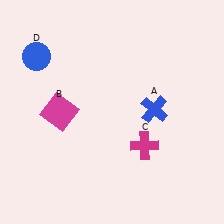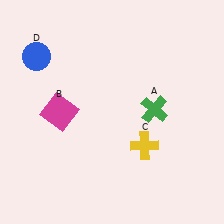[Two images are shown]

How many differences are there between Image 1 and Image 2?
There are 2 differences between the two images.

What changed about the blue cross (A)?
In Image 1, A is blue. In Image 2, it changed to green.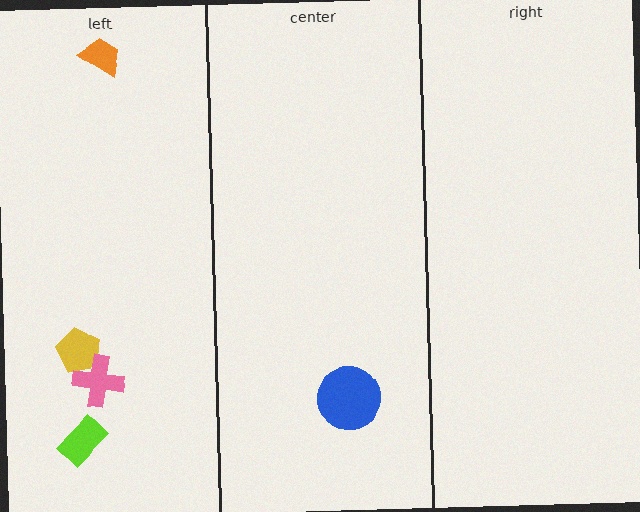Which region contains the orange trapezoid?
The left region.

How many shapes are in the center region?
1.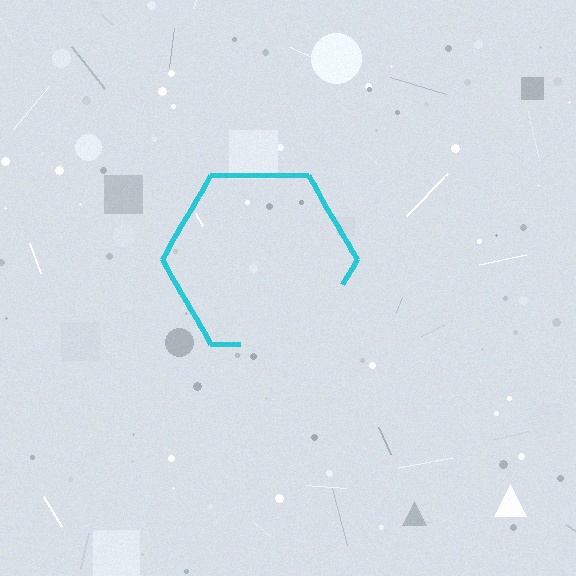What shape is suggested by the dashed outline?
The dashed outline suggests a hexagon.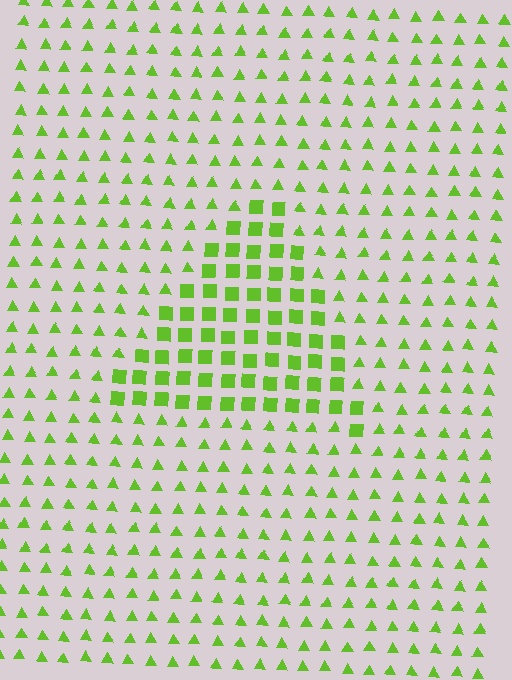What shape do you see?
I see a triangle.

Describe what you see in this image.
The image is filled with small lime elements arranged in a uniform grid. A triangle-shaped region contains squares, while the surrounding area contains triangles. The boundary is defined purely by the change in element shape.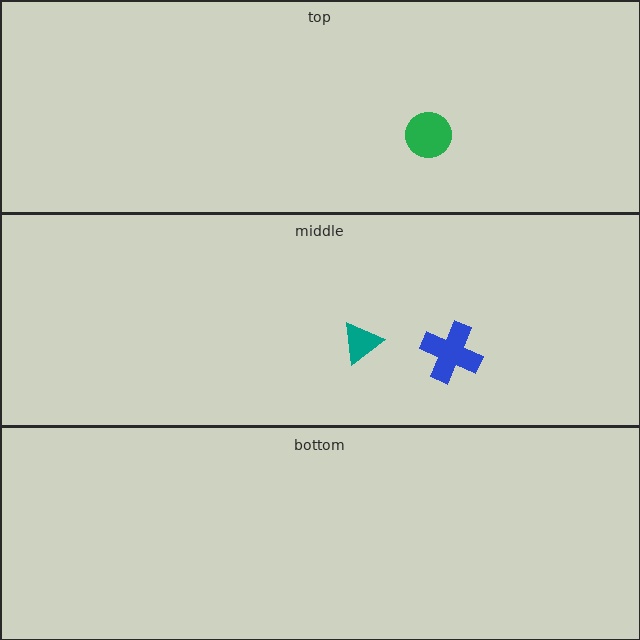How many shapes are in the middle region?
2.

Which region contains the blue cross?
The middle region.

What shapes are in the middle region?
The teal triangle, the blue cross.